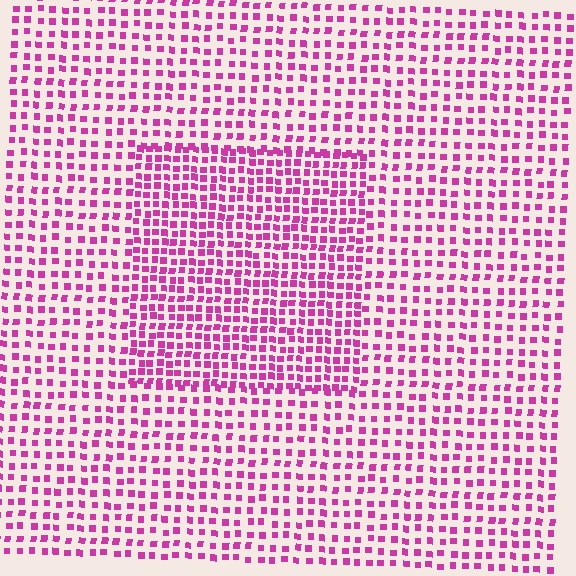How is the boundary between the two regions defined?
The boundary is defined by a change in element density (approximately 1.7x ratio). All elements are the same color, size, and shape.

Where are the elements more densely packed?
The elements are more densely packed inside the rectangle boundary.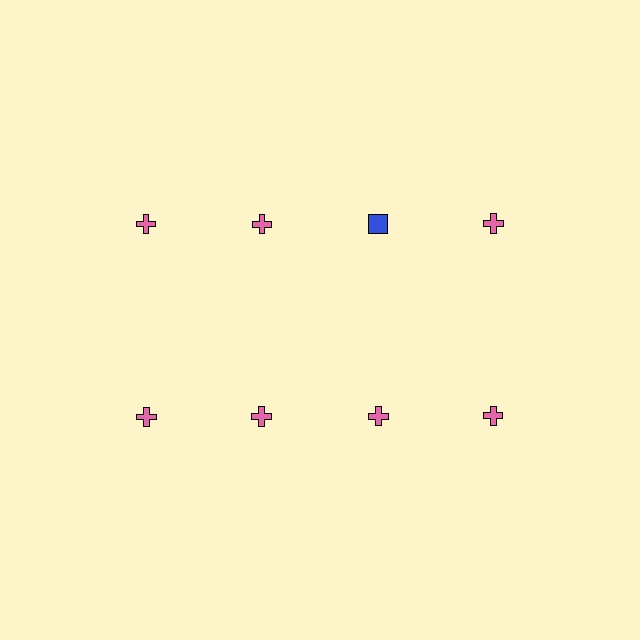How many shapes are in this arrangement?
There are 8 shapes arranged in a grid pattern.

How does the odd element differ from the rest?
It differs in both color (blue instead of pink) and shape (square instead of cross).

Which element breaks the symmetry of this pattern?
The blue square in the top row, center column breaks the symmetry. All other shapes are pink crosses.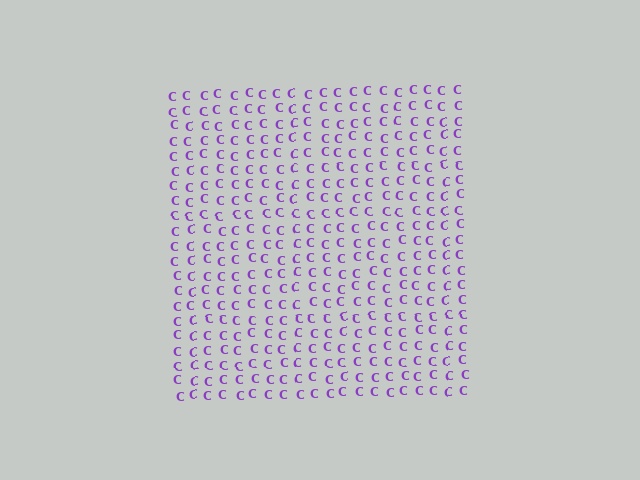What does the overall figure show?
The overall figure shows a square.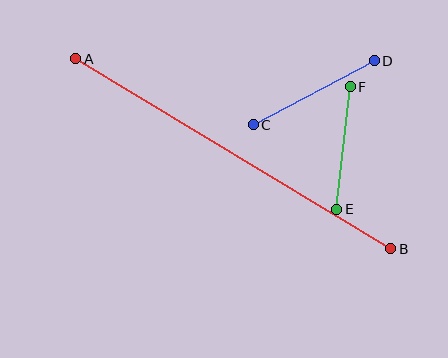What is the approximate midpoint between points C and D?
The midpoint is at approximately (314, 93) pixels.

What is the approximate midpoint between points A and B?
The midpoint is at approximately (233, 154) pixels.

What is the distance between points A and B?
The distance is approximately 368 pixels.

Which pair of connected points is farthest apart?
Points A and B are farthest apart.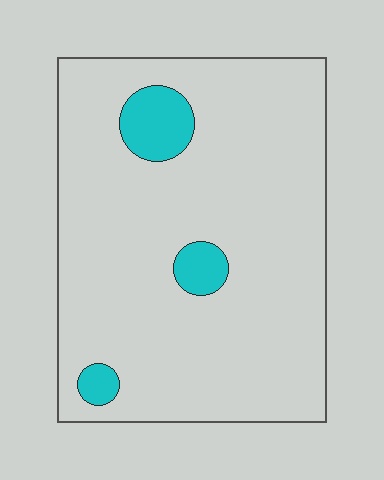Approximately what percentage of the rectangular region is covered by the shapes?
Approximately 10%.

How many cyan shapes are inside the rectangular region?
3.